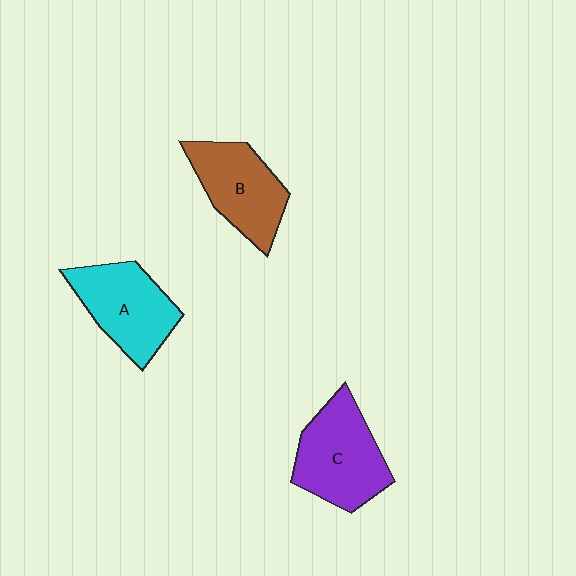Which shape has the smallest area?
Shape B (brown).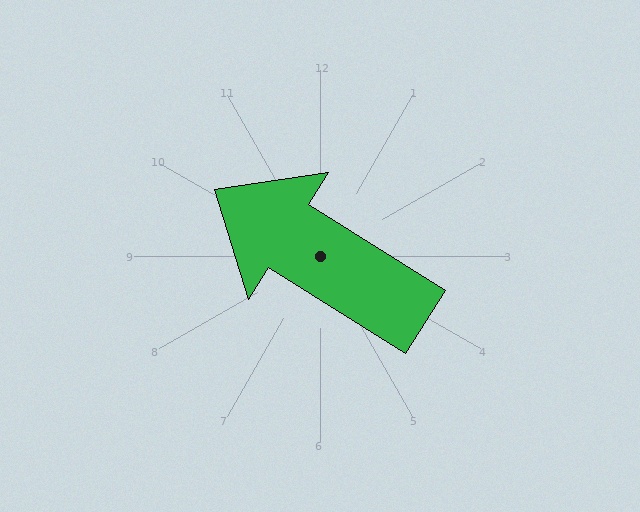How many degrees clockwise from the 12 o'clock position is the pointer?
Approximately 302 degrees.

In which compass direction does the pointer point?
Northwest.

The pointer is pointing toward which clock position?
Roughly 10 o'clock.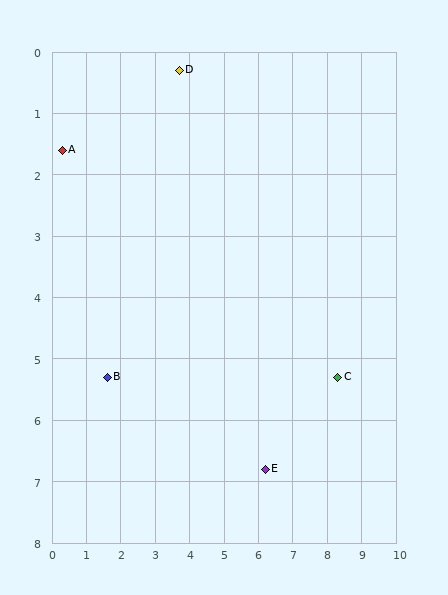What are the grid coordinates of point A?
Point A is at approximately (0.3, 1.6).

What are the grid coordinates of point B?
Point B is at approximately (1.6, 5.3).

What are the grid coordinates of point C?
Point C is at approximately (8.3, 5.3).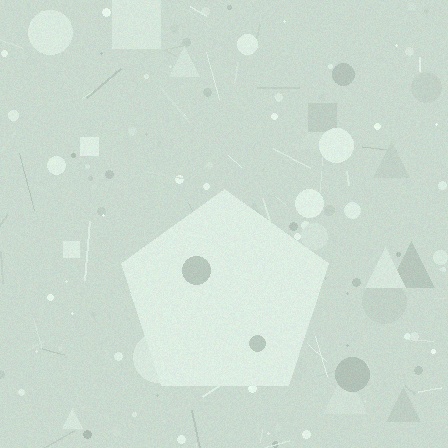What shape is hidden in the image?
A pentagon is hidden in the image.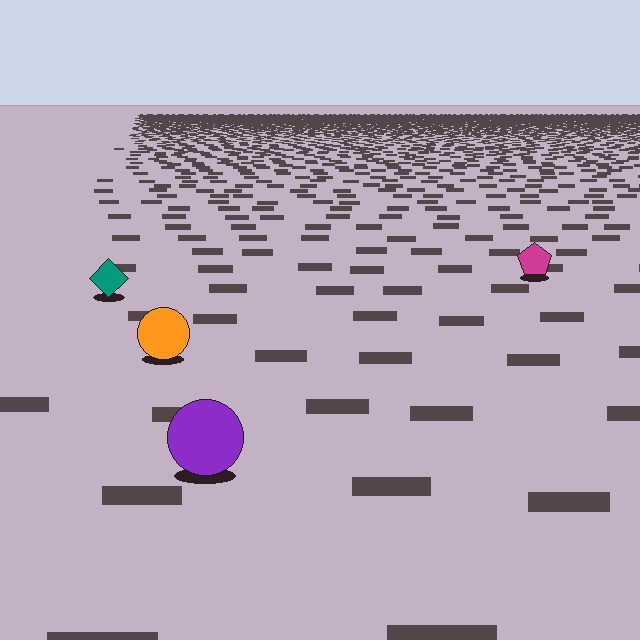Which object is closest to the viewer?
The purple circle is closest. The texture marks near it are larger and more spread out.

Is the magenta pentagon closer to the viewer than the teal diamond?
No. The teal diamond is closer — you can tell from the texture gradient: the ground texture is coarser near it.